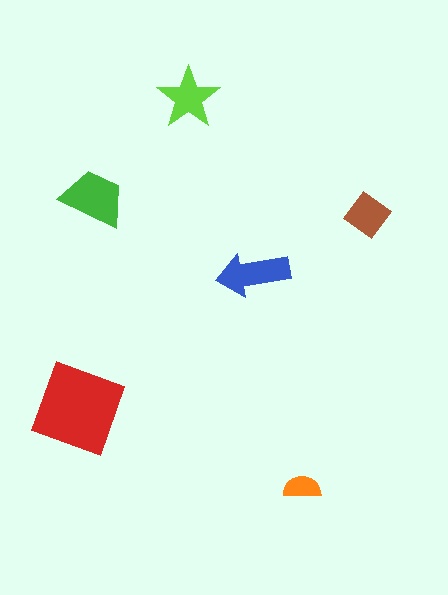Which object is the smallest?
The orange semicircle.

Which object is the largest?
The red square.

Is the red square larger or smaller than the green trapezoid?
Larger.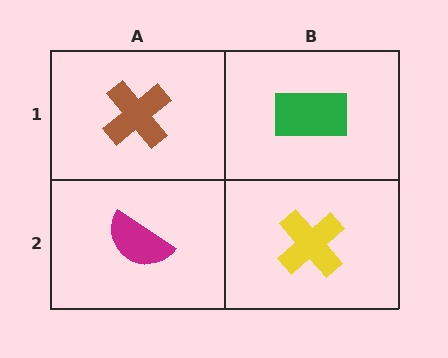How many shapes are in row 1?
2 shapes.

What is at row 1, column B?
A green rectangle.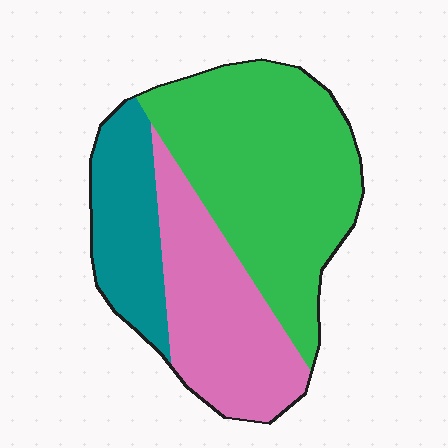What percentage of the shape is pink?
Pink covers around 30% of the shape.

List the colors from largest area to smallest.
From largest to smallest: green, pink, teal.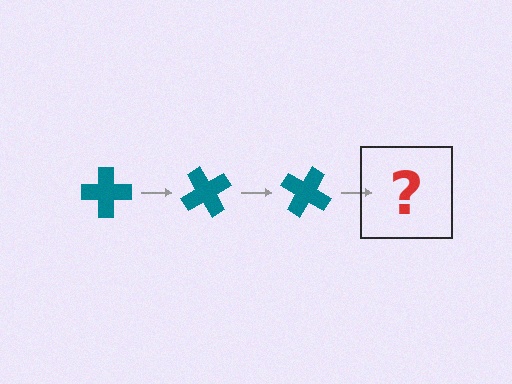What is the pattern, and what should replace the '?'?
The pattern is that the cross rotates 60 degrees each step. The '?' should be a teal cross rotated 180 degrees.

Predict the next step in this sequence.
The next step is a teal cross rotated 180 degrees.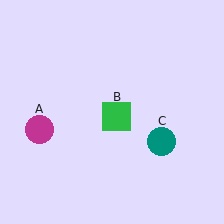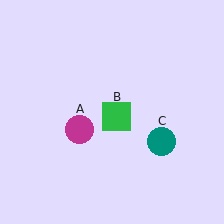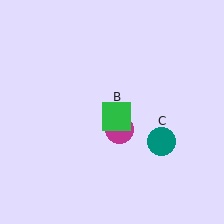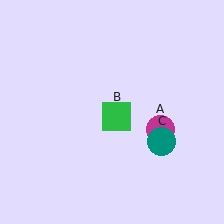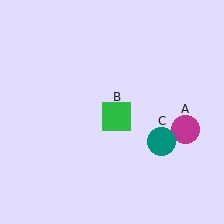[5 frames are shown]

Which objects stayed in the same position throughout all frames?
Green square (object B) and teal circle (object C) remained stationary.